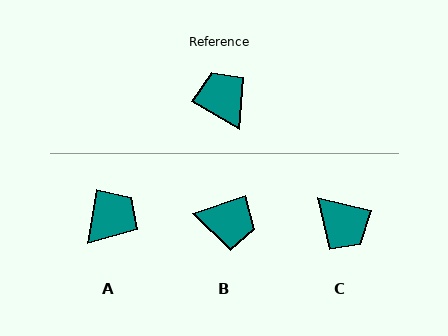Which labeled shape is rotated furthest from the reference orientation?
C, about 162 degrees away.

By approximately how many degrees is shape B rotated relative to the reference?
Approximately 130 degrees clockwise.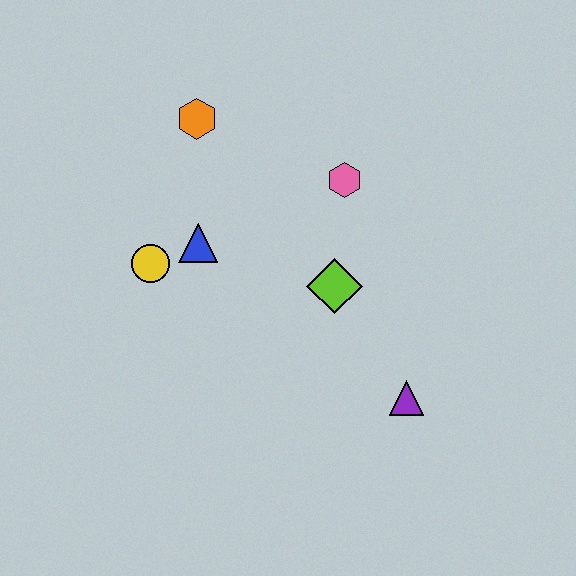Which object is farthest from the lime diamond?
The orange hexagon is farthest from the lime diamond.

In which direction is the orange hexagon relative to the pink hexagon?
The orange hexagon is to the left of the pink hexagon.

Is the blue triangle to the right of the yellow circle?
Yes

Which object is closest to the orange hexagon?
The blue triangle is closest to the orange hexagon.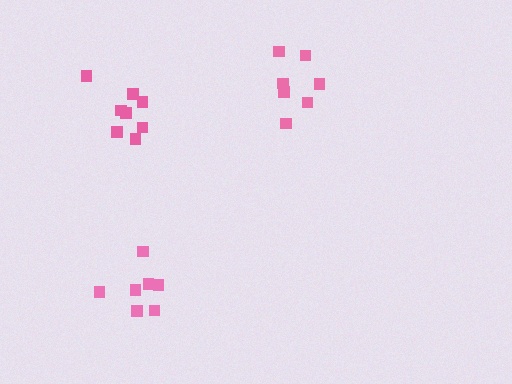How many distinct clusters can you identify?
There are 3 distinct clusters.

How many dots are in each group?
Group 1: 7 dots, Group 2: 8 dots, Group 3: 7 dots (22 total).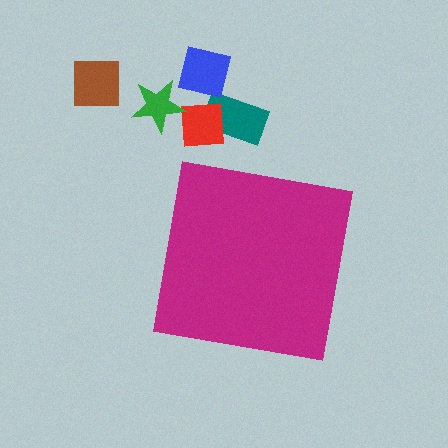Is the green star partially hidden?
No, the green star is fully visible.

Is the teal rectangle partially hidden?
No, the teal rectangle is fully visible.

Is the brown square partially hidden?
No, the brown square is fully visible.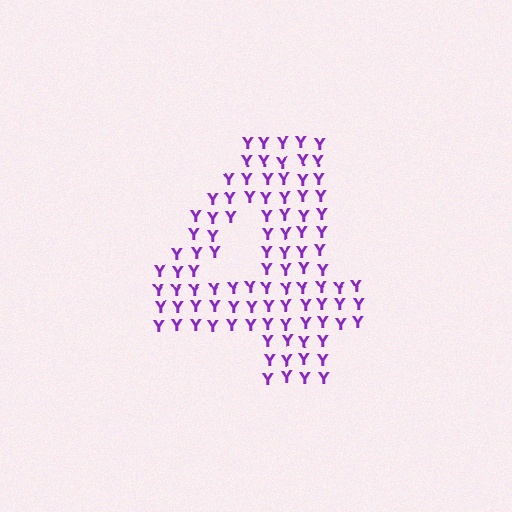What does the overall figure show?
The overall figure shows the digit 4.